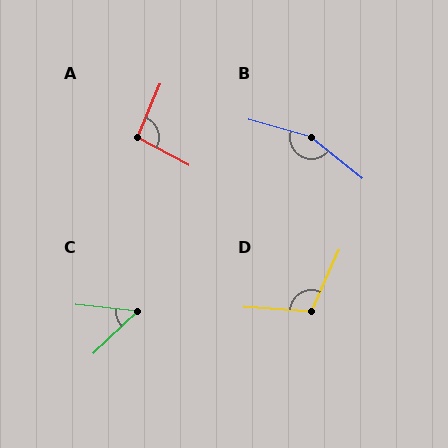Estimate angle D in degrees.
Approximately 110 degrees.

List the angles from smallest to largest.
C (50°), A (95°), D (110°), B (157°).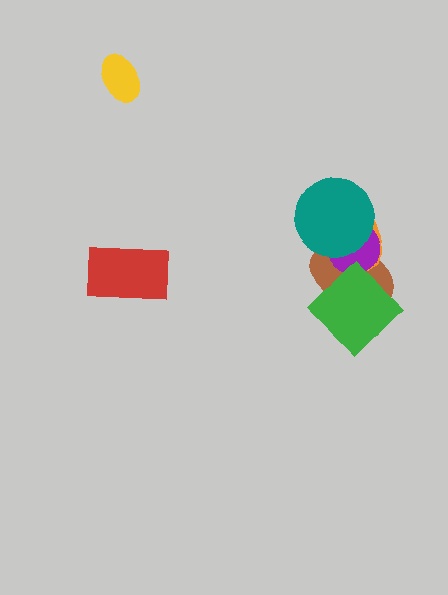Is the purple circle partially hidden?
Yes, it is partially covered by another shape.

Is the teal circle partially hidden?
No, no other shape covers it.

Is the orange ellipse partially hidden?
Yes, it is partially covered by another shape.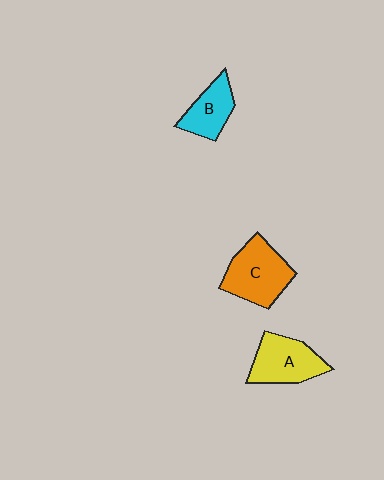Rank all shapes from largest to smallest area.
From largest to smallest: C (orange), A (yellow), B (cyan).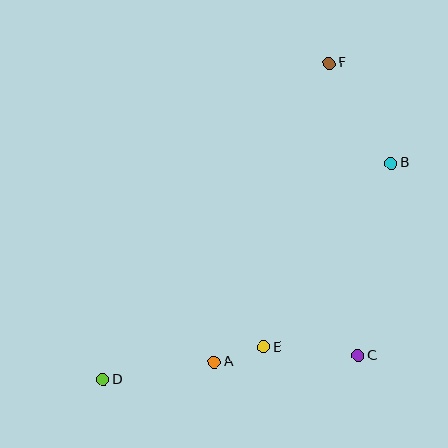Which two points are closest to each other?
Points A and E are closest to each other.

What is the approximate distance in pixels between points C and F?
The distance between C and F is approximately 294 pixels.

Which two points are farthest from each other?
Points D and F are farthest from each other.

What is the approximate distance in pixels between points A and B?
The distance between A and B is approximately 266 pixels.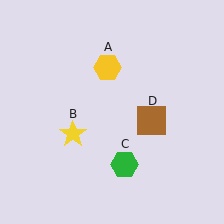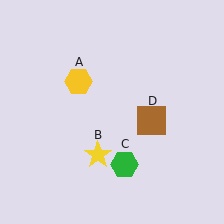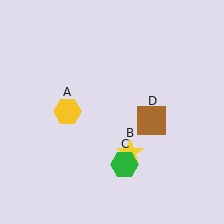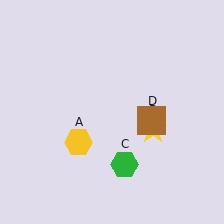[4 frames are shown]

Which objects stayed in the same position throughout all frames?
Green hexagon (object C) and brown square (object D) remained stationary.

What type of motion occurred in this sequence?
The yellow hexagon (object A), yellow star (object B) rotated counterclockwise around the center of the scene.